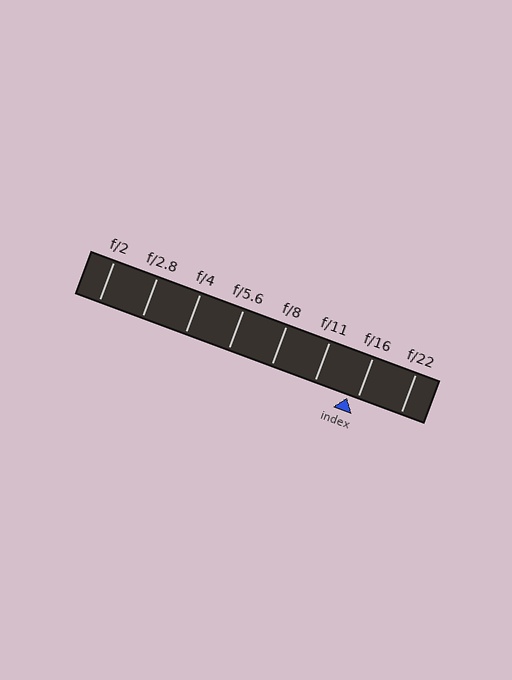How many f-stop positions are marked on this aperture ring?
There are 8 f-stop positions marked.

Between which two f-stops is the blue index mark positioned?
The index mark is between f/11 and f/16.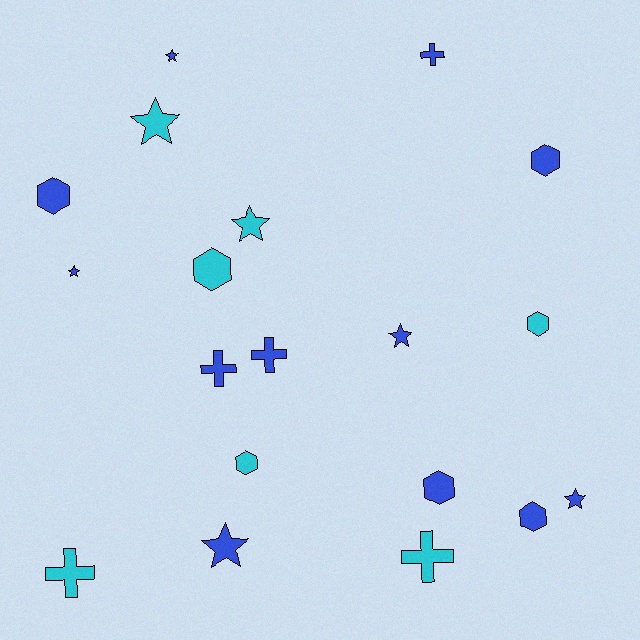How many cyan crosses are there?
There are 2 cyan crosses.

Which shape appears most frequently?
Hexagon, with 7 objects.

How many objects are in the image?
There are 19 objects.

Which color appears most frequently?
Blue, with 12 objects.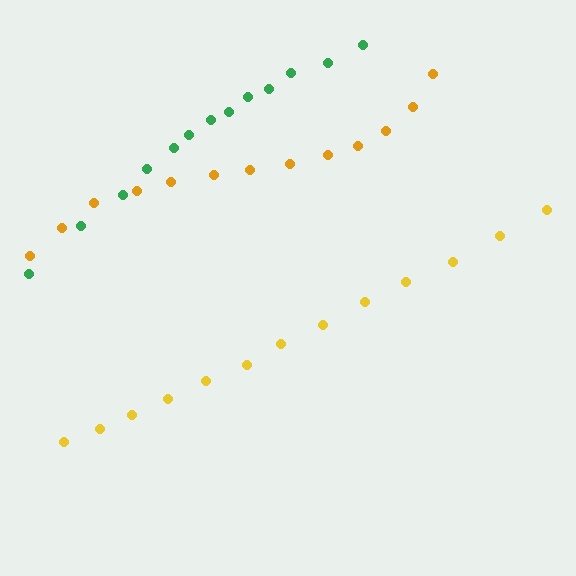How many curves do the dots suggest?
There are 3 distinct paths.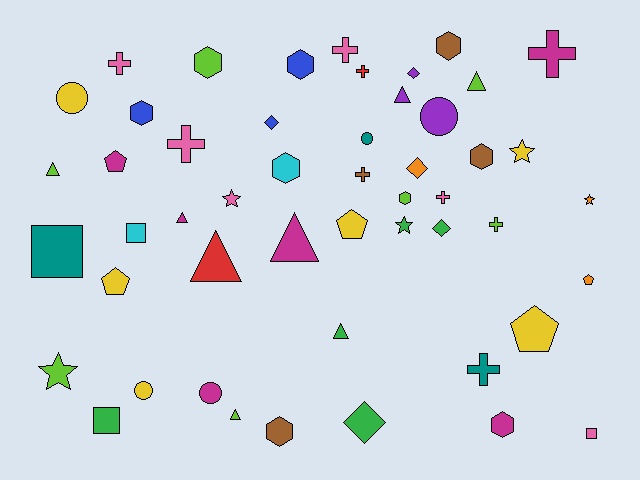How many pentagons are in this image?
There are 5 pentagons.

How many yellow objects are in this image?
There are 6 yellow objects.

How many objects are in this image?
There are 50 objects.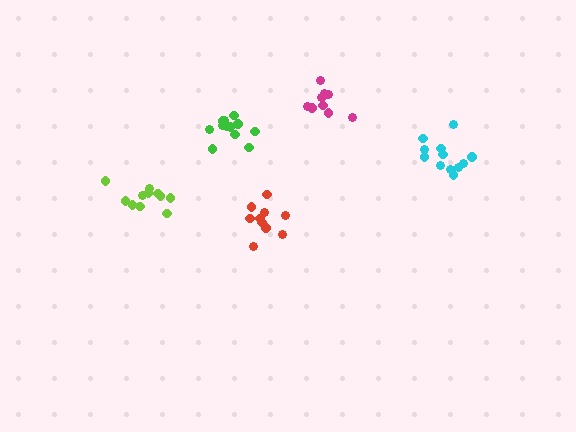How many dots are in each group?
Group 1: 12 dots, Group 2: 10 dots, Group 3: 10 dots, Group 4: 12 dots, Group 5: 11 dots (55 total).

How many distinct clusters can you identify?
There are 5 distinct clusters.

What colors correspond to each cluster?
The clusters are colored: cyan, magenta, red, green, lime.